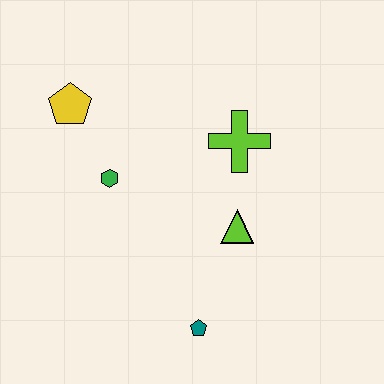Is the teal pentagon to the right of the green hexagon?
Yes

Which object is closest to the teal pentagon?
The lime triangle is closest to the teal pentagon.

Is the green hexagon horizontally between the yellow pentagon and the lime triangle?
Yes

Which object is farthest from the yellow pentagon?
The teal pentagon is farthest from the yellow pentagon.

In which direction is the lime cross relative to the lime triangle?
The lime cross is above the lime triangle.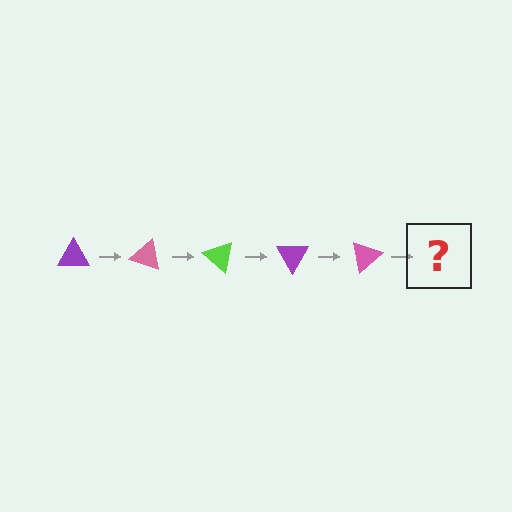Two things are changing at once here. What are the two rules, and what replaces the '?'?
The two rules are that it rotates 20 degrees each step and the color cycles through purple, pink, and lime. The '?' should be a lime triangle, rotated 100 degrees from the start.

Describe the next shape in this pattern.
It should be a lime triangle, rotated 100 degrees from the start.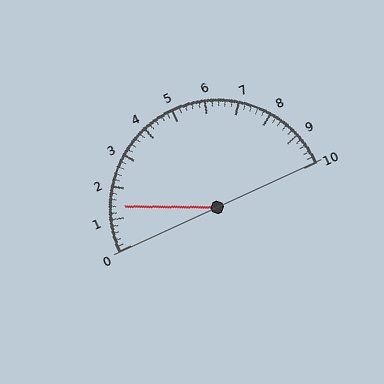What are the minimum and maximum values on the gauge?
The gauge ranges from 0 to 10.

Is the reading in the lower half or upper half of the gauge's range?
The reading is in the lower half of the range (0 to 10).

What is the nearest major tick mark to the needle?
The nearest major tick mark is 1.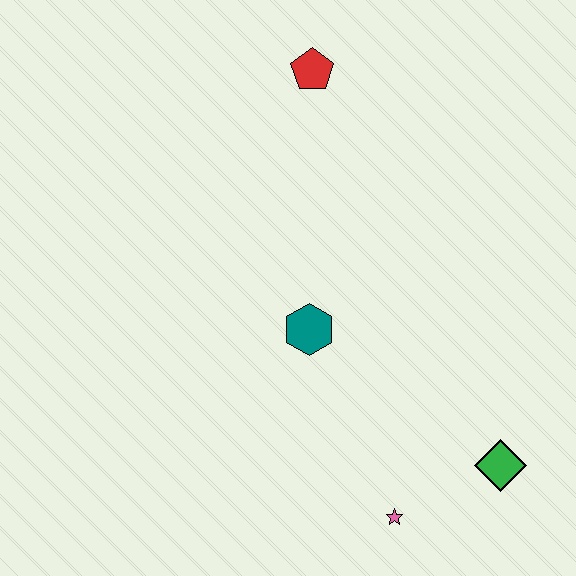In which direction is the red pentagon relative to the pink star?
The red pentagon is above the pink star.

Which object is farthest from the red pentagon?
The pink star is farthest from the red pentagon.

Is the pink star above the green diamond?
No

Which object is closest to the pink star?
The green diamond is closest to the pink star.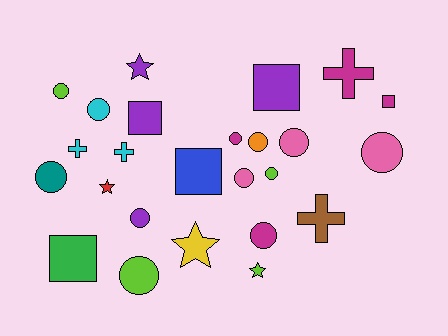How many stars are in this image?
There are 4 stars.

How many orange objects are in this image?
There is 1 orange object.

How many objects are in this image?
There are 25 objects.